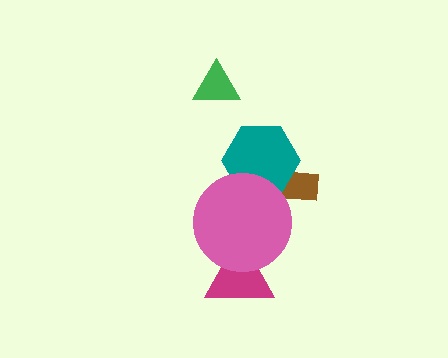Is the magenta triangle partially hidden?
Yes, it is partially covered by another shape.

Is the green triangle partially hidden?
No, no other shape covers it.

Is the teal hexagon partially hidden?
Yes, it is partially covered by another shape.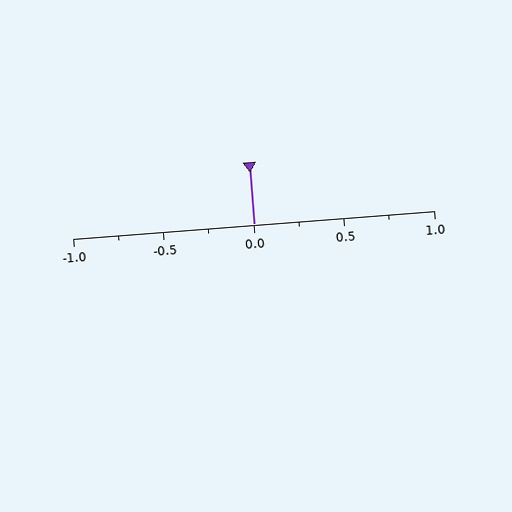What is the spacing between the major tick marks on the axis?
The major ticks are spaced 0.5 apart.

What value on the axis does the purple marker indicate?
The marker indicates approximately 0.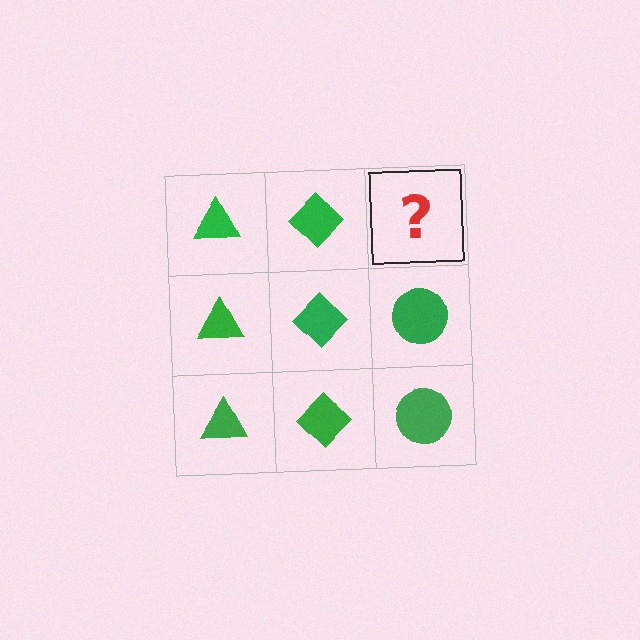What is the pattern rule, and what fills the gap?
The rule is that each column has a consistent shape. The gap should be filled with a green circle.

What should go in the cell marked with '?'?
The missing cell should contain a green circle.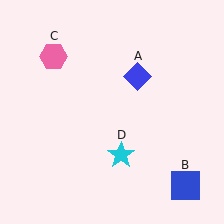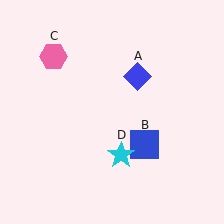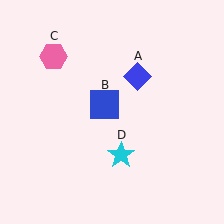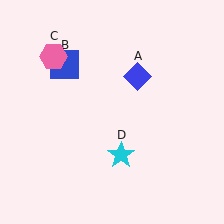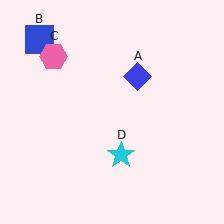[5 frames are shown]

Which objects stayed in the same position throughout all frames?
Blue diamond (object A) and pink hexagon (object C) and cyan star (object D) remained stationary.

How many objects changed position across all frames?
1 object changed position: blue square (object B).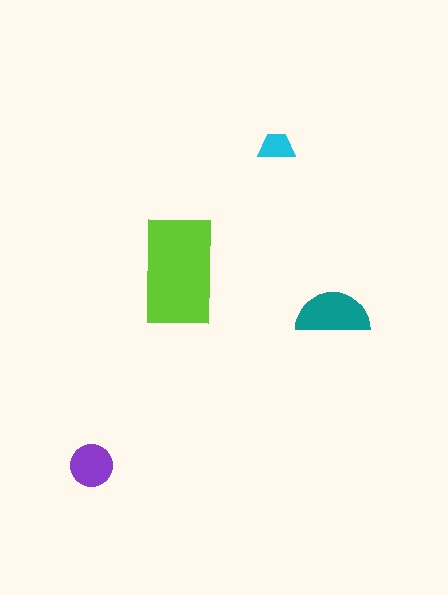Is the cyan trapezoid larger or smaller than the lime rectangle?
Smaller.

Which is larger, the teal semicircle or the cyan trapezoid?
The teal semicircle.